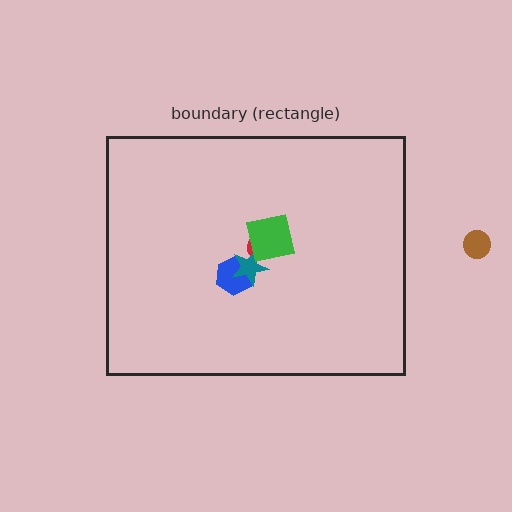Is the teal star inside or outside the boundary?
Inside.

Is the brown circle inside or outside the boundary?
Outside.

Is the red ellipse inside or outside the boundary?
Inside.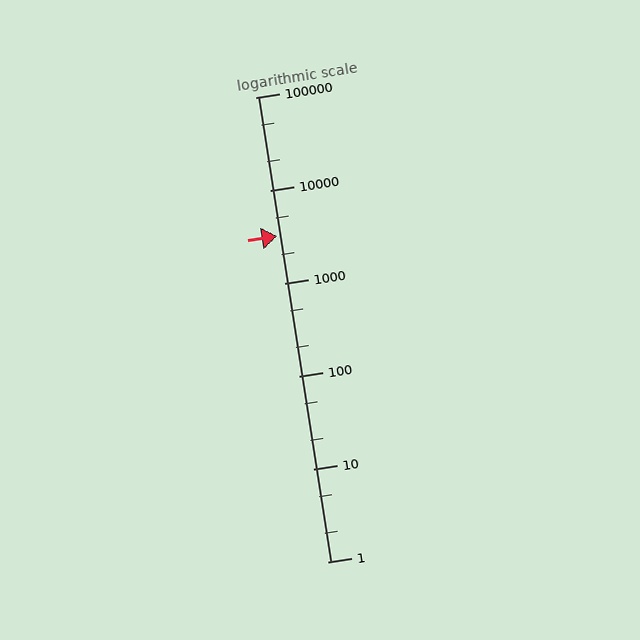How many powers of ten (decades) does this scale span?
The scale spans 5 decades, from 1 to 100000.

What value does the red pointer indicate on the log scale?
The pointer indicates approximately 3200.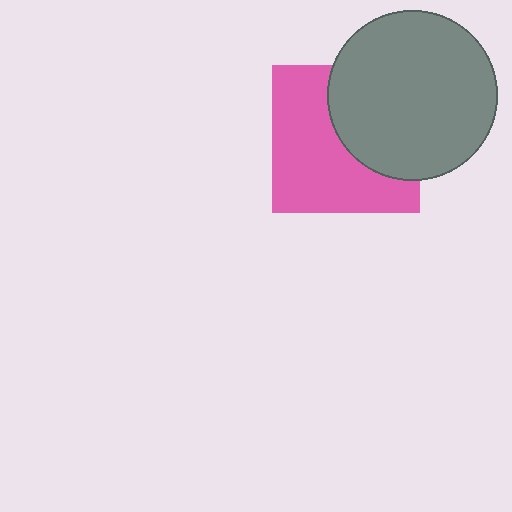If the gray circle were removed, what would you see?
You would see the complete pink square.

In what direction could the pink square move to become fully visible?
The pink square could move left. That would shift it out from behind the gray circle entirely.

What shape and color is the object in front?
The object in front is a gray circle.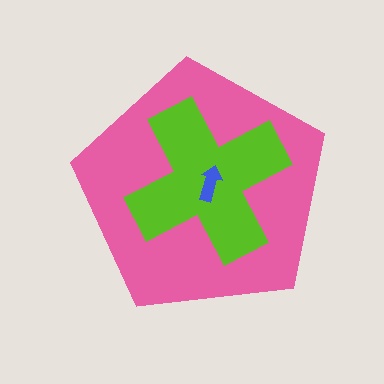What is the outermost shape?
The pink pentagon.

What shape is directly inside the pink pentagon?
The lime cross.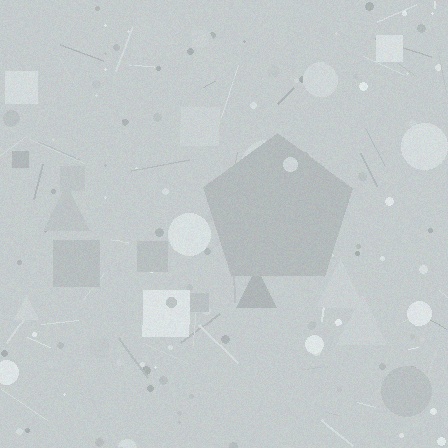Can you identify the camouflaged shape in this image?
The camouflaged shape is a pentagon.